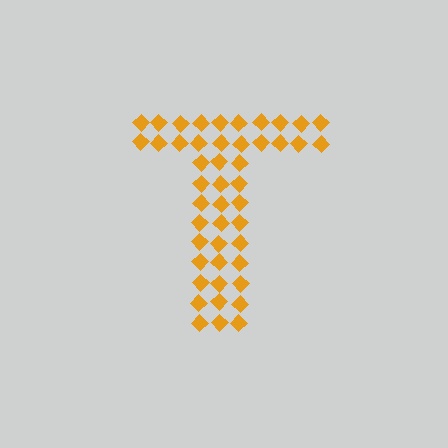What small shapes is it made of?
It is made of small diamonds.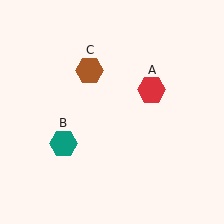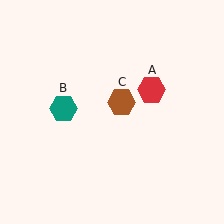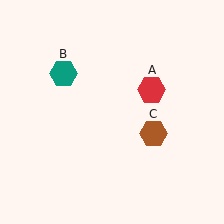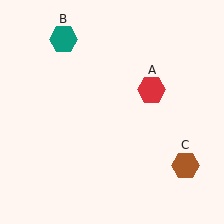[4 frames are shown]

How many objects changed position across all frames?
2 objects changed position: teal hexagon (object B), brown hexagon (object C).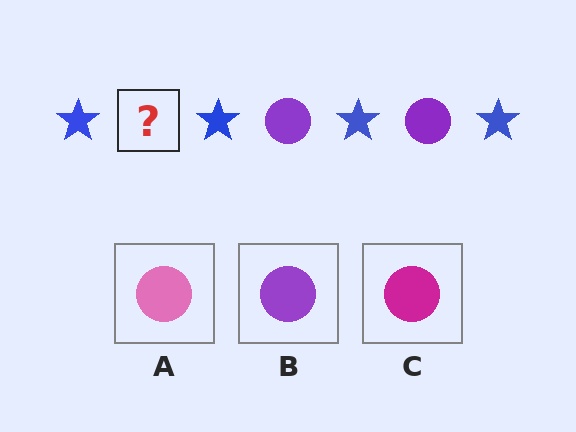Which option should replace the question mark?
Option B.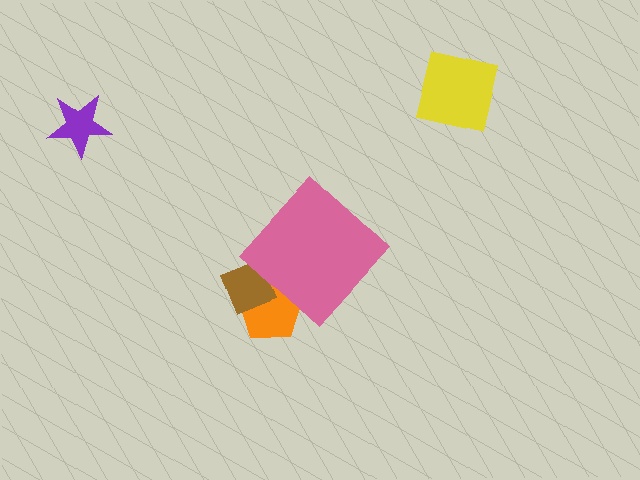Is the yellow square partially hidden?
No, the yellow square is fully visible.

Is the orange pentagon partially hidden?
Yes, the orange pentagon is partially hidden behind the pink diamond.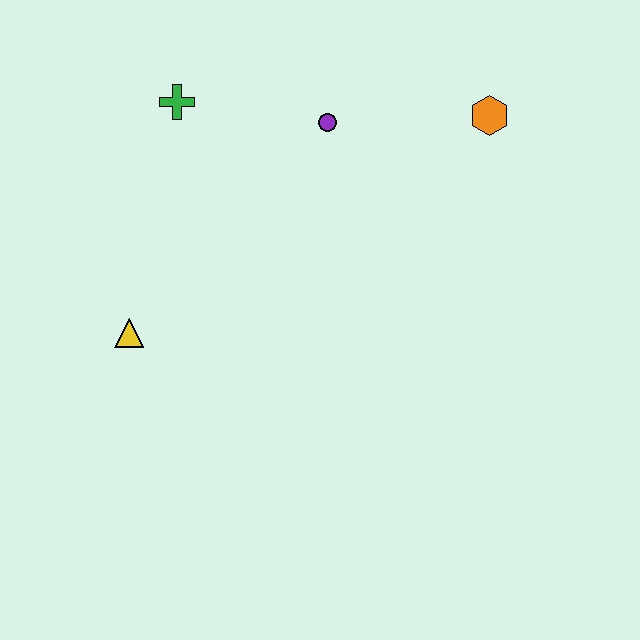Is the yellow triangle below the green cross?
Yes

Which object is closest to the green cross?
The purple circle is closest to the green cross.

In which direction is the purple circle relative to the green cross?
The purple circle is to the right of the green cross.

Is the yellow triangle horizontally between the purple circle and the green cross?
No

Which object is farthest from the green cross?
The orange hexagon is farthest from the green cross.